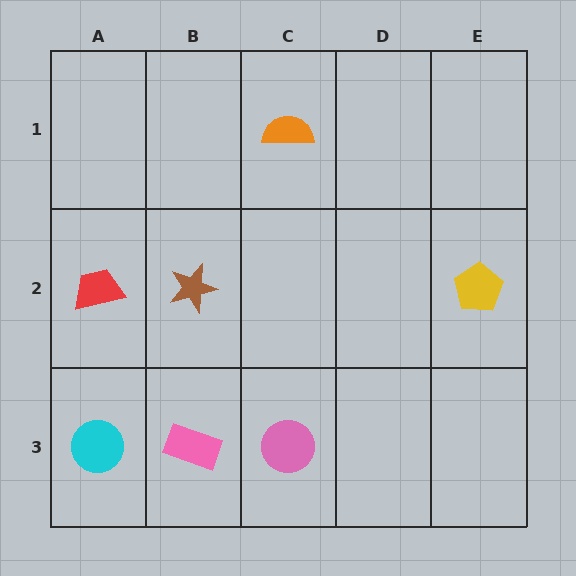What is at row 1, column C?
An orange semicircle.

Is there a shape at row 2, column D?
No, that cell is empty.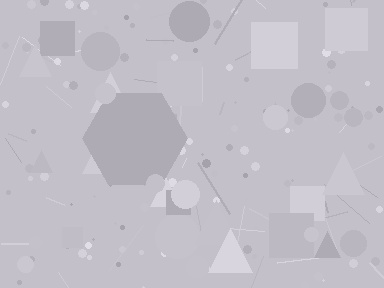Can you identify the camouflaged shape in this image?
The camouflaged shape is a hexagon.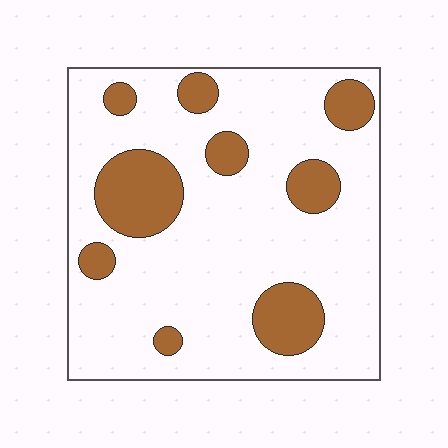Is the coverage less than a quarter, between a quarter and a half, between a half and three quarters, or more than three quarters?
Less than a quarter.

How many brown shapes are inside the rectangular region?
9.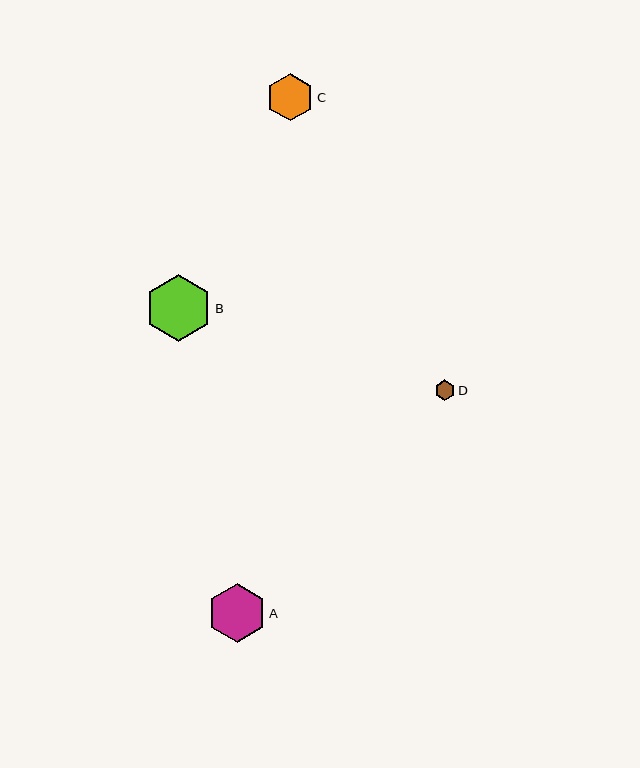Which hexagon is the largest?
Hexagon B is the largest with a size of approximately 67 pixels.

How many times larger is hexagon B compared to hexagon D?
Hexagon B is approximately 3.2 times the size of hexagon D.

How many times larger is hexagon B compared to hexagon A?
Hexagon B is approximately 1.1 times the size of hexagon A.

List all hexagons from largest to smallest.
From largest to smallest: B, A, C, D.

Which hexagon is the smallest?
Hexagon D is the smallest with a size of approximately 21 pixels.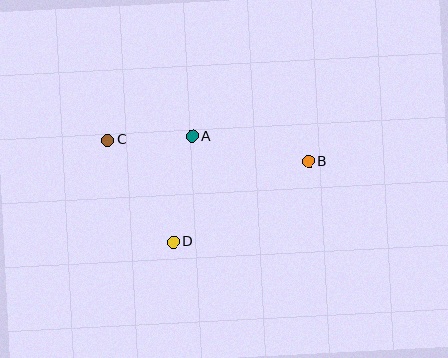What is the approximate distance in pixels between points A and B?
The distance between A and B is approximately 119 pixels.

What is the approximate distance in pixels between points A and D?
The distance between A and D is approximately 107 pixels.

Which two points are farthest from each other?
Points B and C are farthest from each other.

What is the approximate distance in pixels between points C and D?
The distance between C and D is approximately 121 pixels.